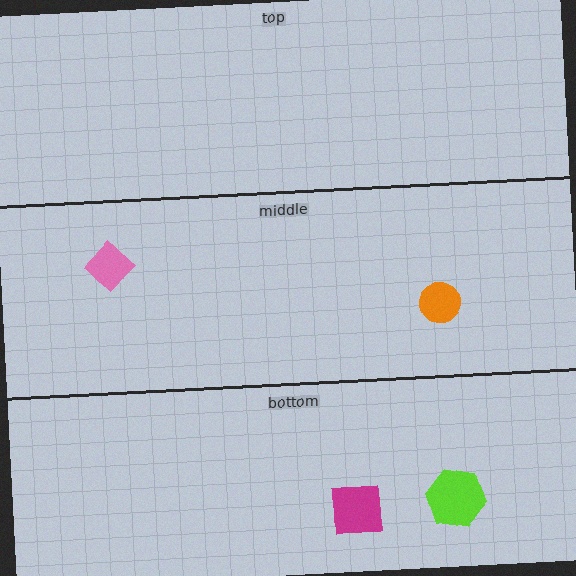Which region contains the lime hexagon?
The bottom region.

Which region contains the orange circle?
The middle region.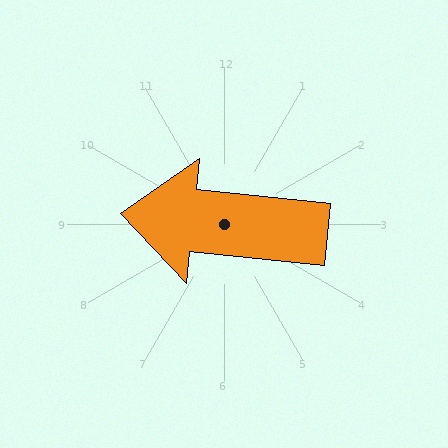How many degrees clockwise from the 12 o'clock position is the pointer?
Approximately 276 degrees.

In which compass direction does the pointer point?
West.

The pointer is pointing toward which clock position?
Roughly 9 o'clock.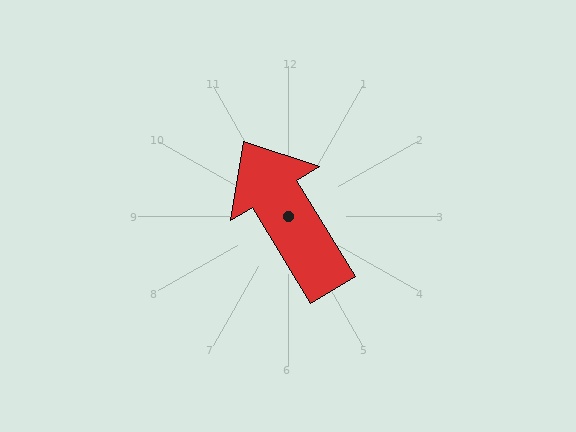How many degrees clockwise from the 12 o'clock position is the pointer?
Approximately 329 degrees.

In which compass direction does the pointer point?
Northwest.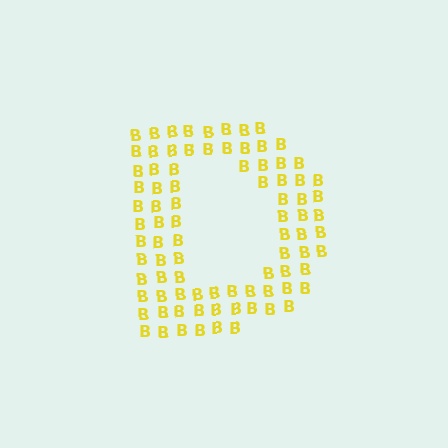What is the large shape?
The large shape is the letter D.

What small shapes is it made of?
It is made of small letter B's.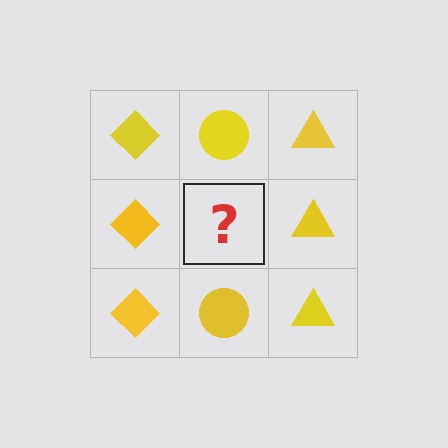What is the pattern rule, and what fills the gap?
The rule is that each column has a consistent shape. The gap should be filled with a yellow circle.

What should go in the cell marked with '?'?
The missing cell should contain a yellow circle.